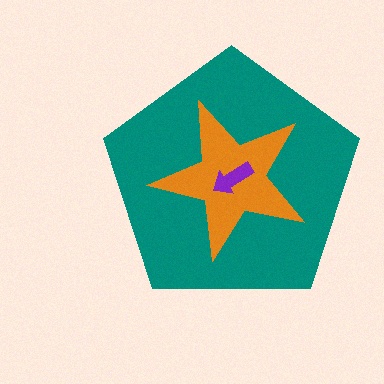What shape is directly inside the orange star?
The purple arrow.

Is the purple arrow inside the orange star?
Yes.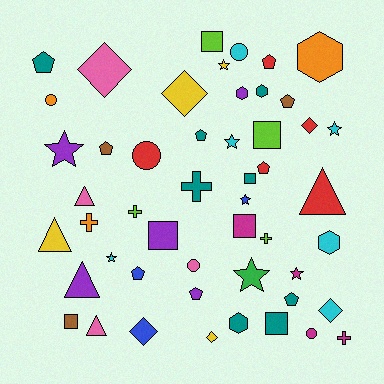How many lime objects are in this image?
There are 4 lime objects.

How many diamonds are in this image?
There are 6 diamonds.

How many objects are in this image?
There are 50 objects.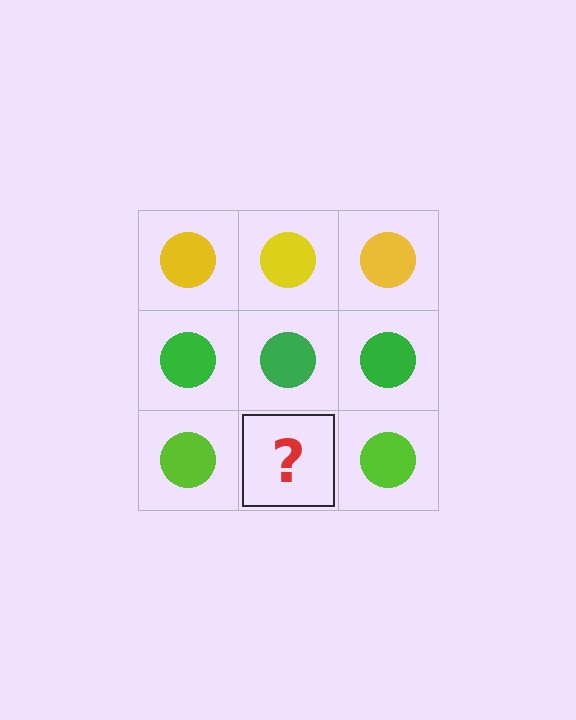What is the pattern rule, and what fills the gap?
The rule is that each row has a consistent color. The gap should be filled with a lime circle.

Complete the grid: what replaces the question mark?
The question mark should be replaced with a lime circle.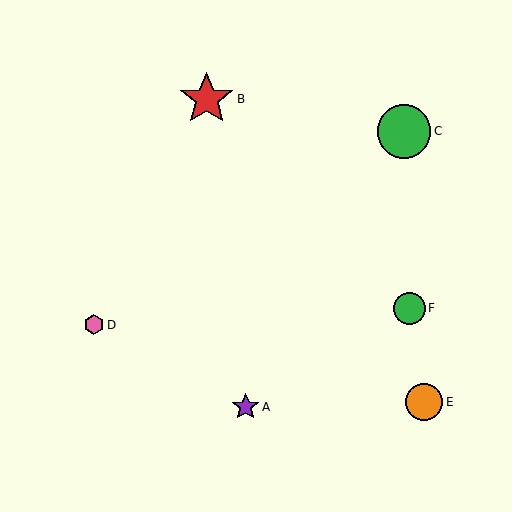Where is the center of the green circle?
The center of the green circle is at (409, 308).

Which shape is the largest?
The red star (labeled B) is the largest.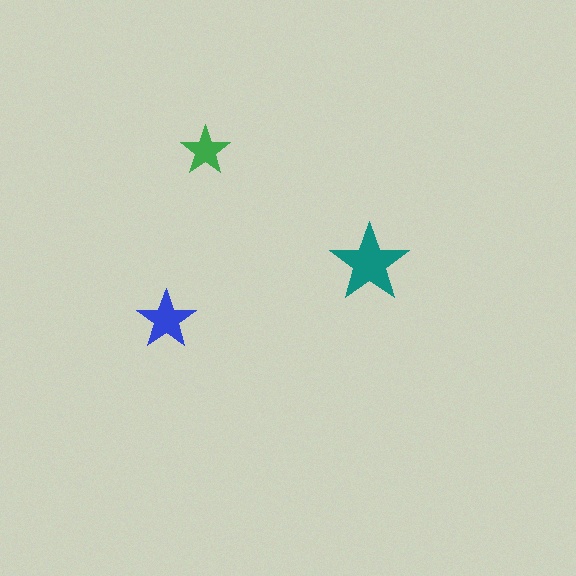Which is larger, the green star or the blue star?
The blue one.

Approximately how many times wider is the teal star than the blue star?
About 1.5 times wider.